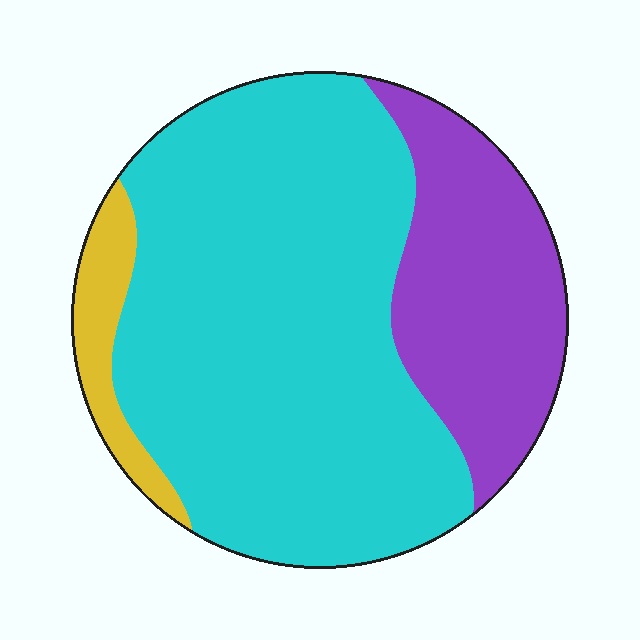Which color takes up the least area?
Yellow, at roughly 5%.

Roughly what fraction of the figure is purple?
Purple takes up about one quarter (1/4) of the figure.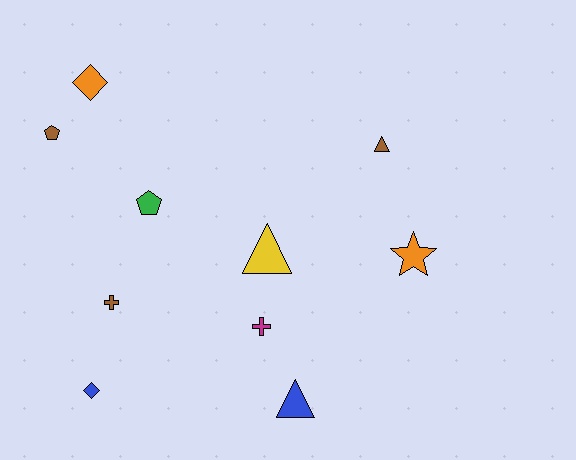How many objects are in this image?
There are 10 objects.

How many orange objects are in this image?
There are 2 orange objects.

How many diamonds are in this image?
There are 2 diamonds.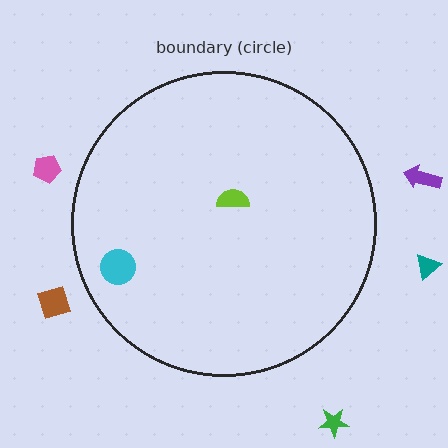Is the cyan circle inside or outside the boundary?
Inside.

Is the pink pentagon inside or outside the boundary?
Outside.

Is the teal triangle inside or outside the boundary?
Outside.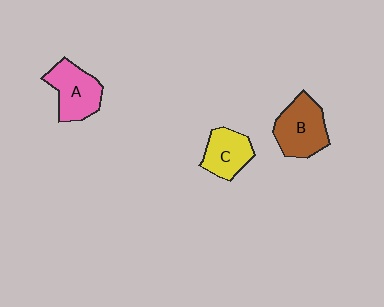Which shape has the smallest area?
Shape C (yellow).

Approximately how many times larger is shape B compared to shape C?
Approximately 1.3 times.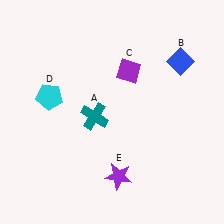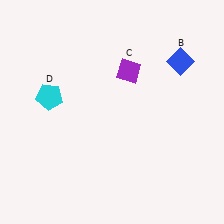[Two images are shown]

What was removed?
The teal cross (A), the purple star (E) were removed in Image 2.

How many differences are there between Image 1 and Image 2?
There are 2 differences between the two images.